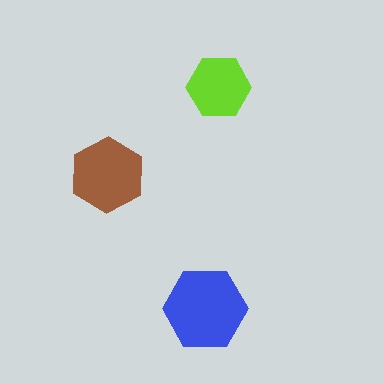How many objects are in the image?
There are 3 objects in the image.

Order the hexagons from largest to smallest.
the blue one, the brown one, the lime one.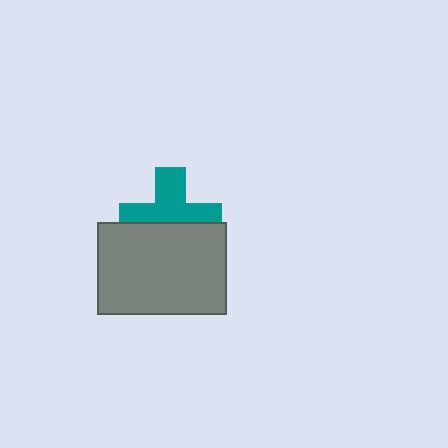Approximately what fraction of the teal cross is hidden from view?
Roughly 44% of the teal cross is hidden behind the gray rectangle.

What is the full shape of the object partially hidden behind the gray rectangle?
The partially hidden object is a teal cross.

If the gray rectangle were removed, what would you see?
You would see the complete teal cross.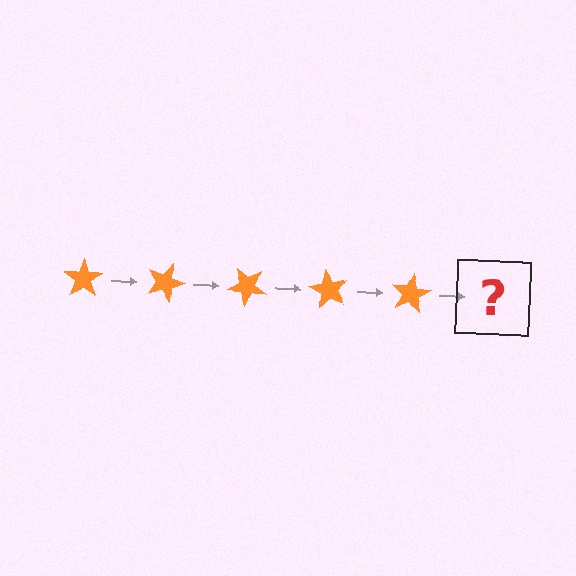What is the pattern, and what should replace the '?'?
The pattern is that the star rotates 20 degrees each step. The '?' should be an orange star rotated 100 degrees.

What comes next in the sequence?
The next element should be an orange star rotated 100 degrees.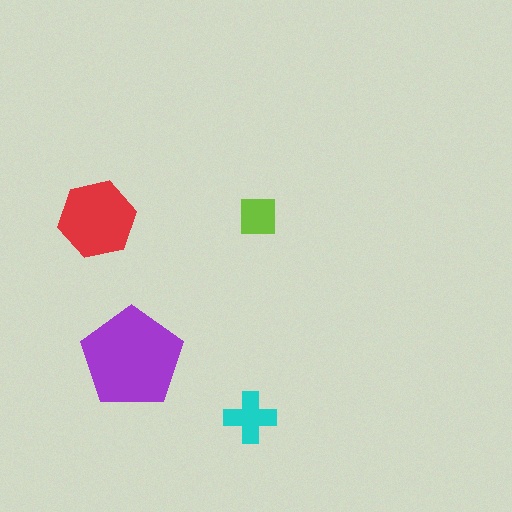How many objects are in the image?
There are 4 objects in the image.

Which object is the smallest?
The lime square.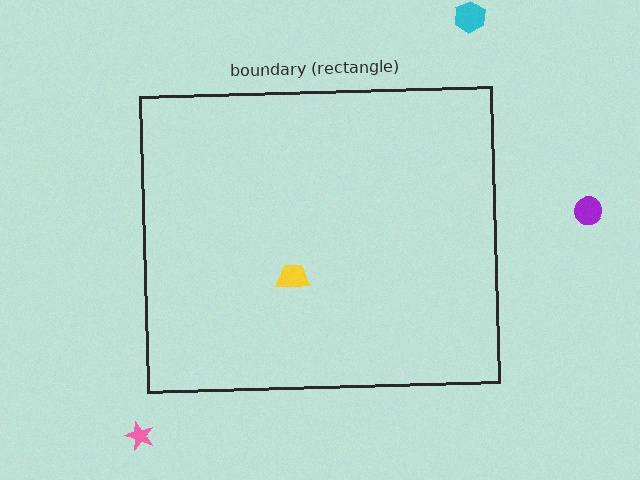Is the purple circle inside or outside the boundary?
Outside.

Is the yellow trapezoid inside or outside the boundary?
Inside.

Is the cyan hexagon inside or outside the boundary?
Outside.